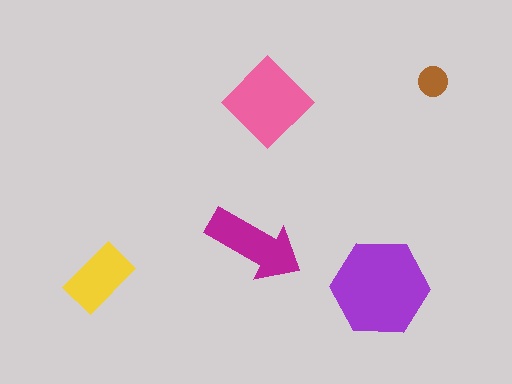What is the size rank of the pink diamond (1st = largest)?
2nd.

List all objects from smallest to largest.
The brown circle, the yellow rectangle, the magenta arrow, the pink diamond, the purple hexagon.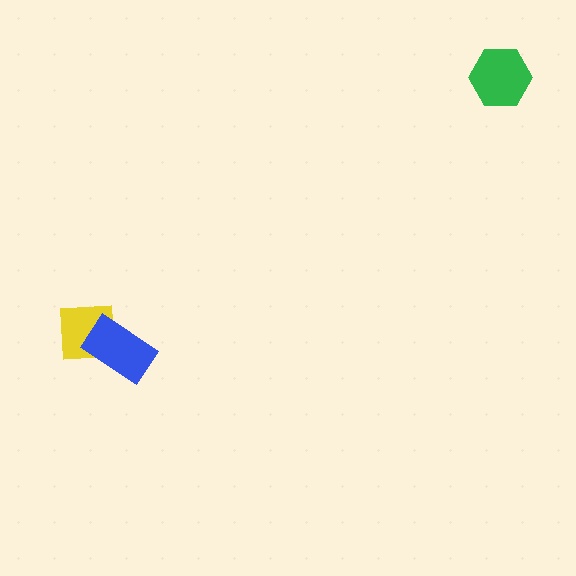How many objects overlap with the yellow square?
1 object overlaps with the yellow square.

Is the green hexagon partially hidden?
No, no other shape covers it.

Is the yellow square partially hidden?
Yes, it is partially covered by another shape.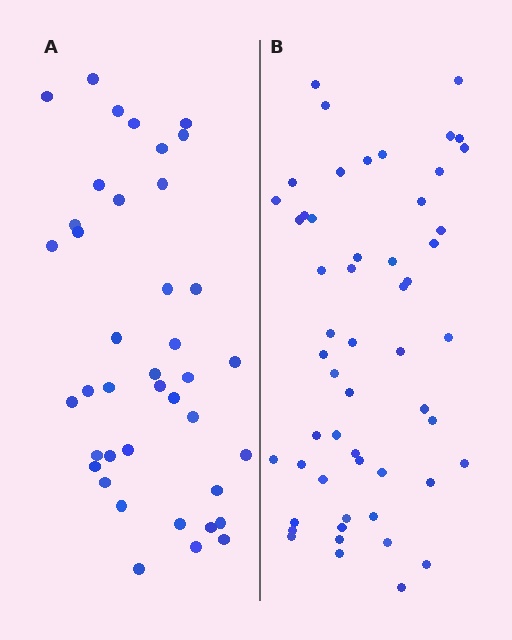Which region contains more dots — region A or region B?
Region B (the right region) has more dots.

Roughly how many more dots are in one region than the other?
Region B has approximately 15 more dots than region A.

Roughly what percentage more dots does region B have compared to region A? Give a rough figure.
About 35% more.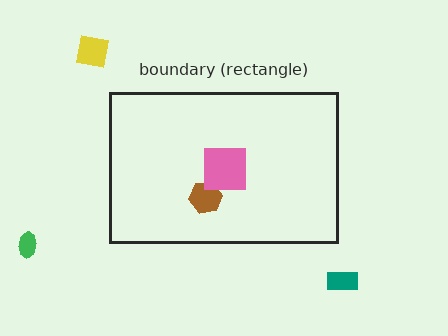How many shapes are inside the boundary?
2 inside, 3 outside.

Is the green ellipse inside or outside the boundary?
Outside.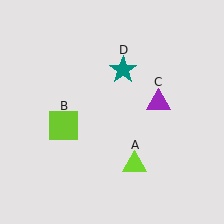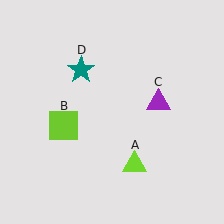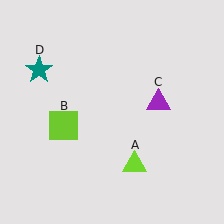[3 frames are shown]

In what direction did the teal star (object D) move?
The teal star (object D) moved left.